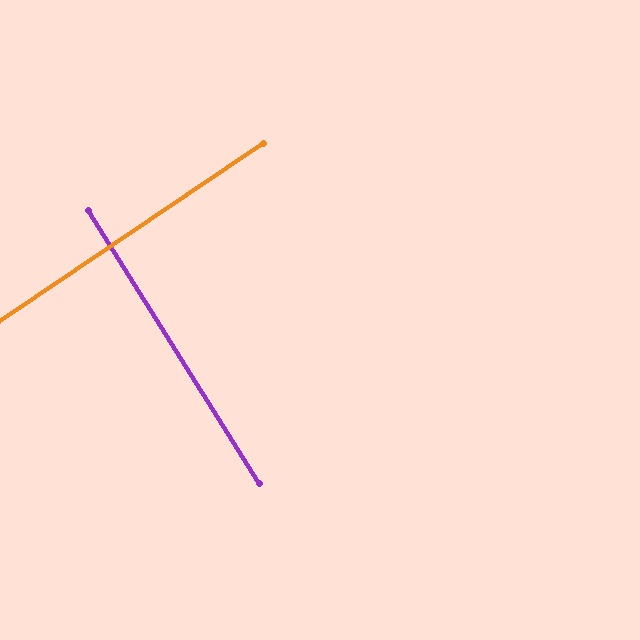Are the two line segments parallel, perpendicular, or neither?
Perpendicular — they meet at approximately 88°.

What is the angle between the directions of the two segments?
Approximately 88 degrees.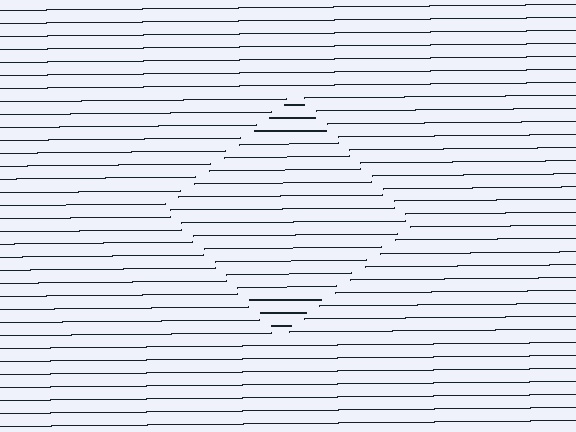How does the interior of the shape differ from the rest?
The interior of the shape contains the same grating, shifted by half a period — the contour is defined by the phase discontinuity where line-ends from the inner and outer gratings abut.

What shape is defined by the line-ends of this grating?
An illusory square. The interior of the shape contains the same grating, shifted by half a period — the contour is defined by the phase discontinuity where line-ends from the inner and outer gratings abut.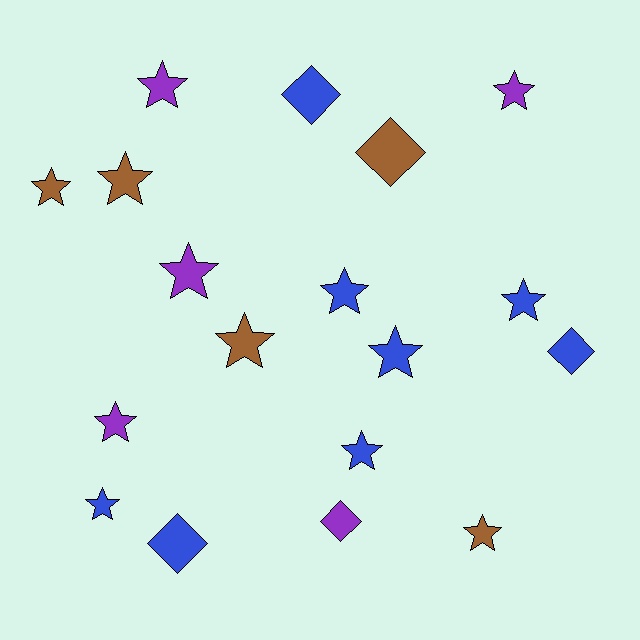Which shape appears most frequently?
Star, with 13 objects.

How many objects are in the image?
There are 18 objects.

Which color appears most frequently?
Blue, with 8 objects.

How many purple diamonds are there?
There is 1 purple diamond.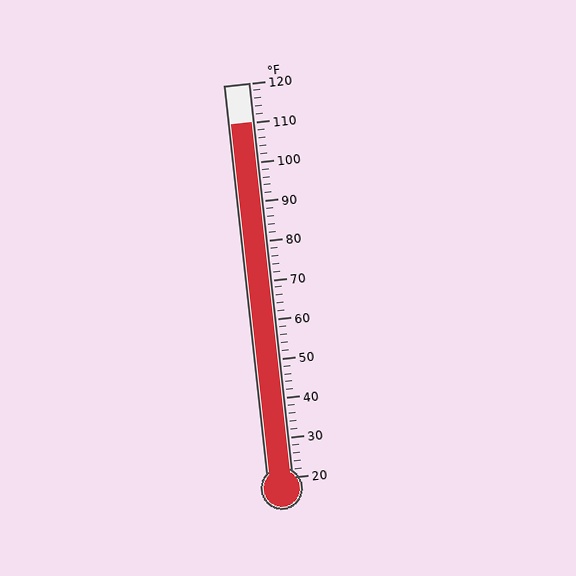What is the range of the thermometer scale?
The thermometer scale ranges from 20°F to 120°F.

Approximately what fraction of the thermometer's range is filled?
The thermometer is filled to approximately 90% of its range.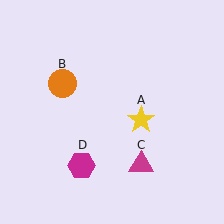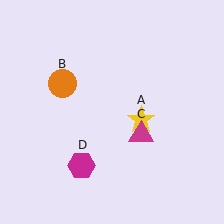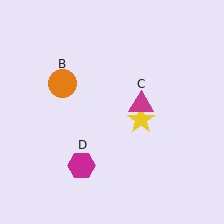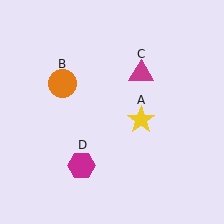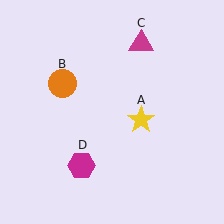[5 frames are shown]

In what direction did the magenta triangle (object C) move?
The magenta triangle (object C) moved up.